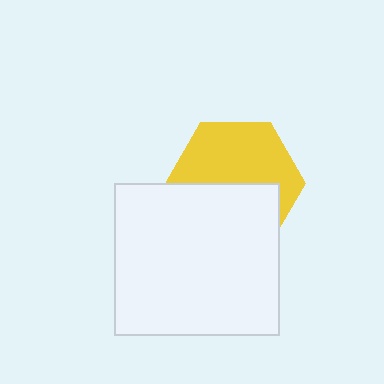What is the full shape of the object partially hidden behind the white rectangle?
The partially hidden object is a yellow hexagon.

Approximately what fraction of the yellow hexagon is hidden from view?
Roughly 45% of the yellow hexagon is hidden behind the white rectangle.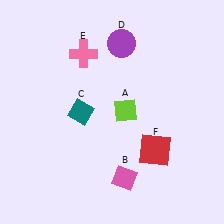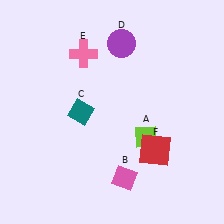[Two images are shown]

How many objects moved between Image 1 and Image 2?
1 object moved between the two images.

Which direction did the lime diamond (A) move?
The lime diamond (A) moved down.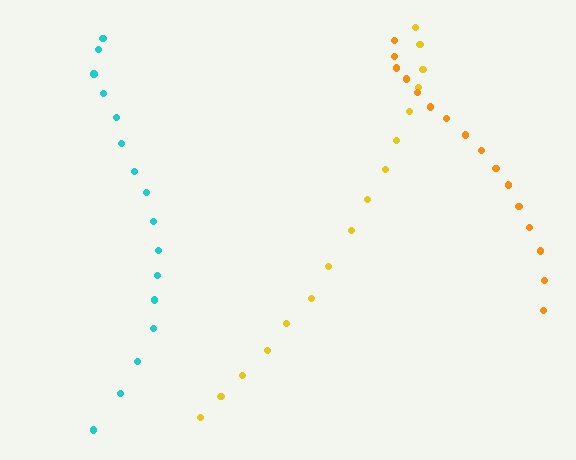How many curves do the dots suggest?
There are 3 distinct paths.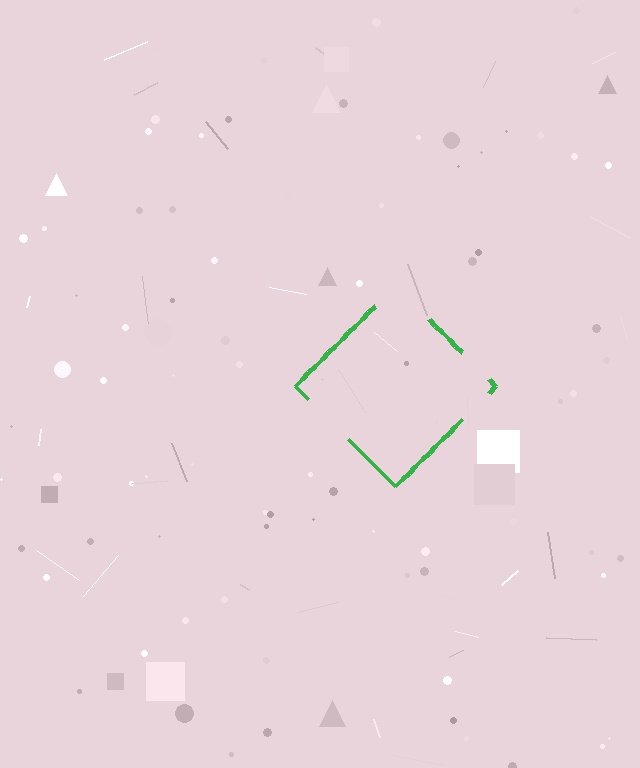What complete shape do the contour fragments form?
The contour fragments form a diamond.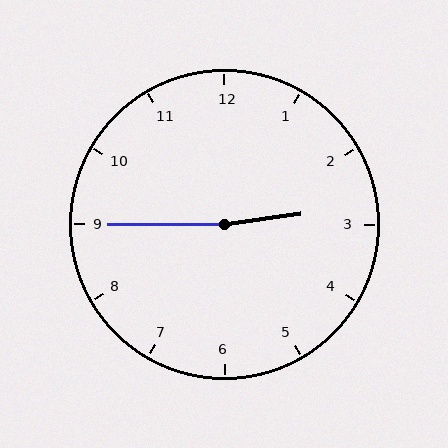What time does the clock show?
2:45.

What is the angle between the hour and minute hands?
Approximately 172 degrees.